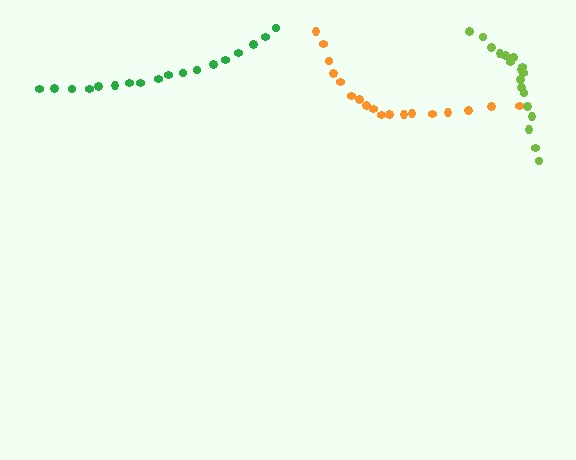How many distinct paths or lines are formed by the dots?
There are 3 distinct paths.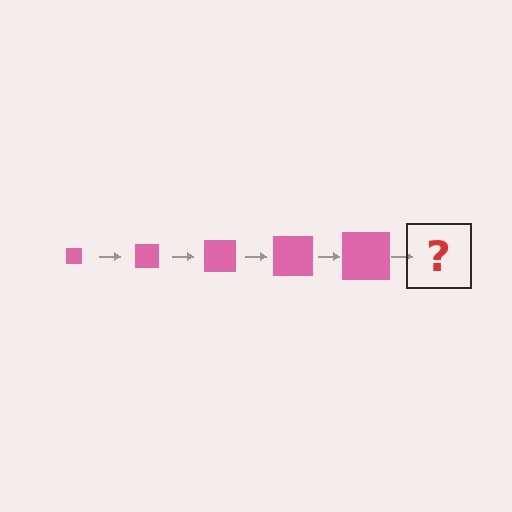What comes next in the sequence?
The next element should be a pink square, larger than the previous one.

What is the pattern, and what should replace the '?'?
The pattern is that the square gets progressively larger each step. The '?' should be a pink square, larger than the previous one.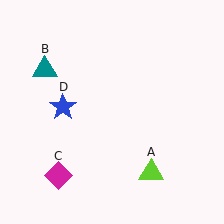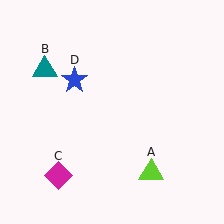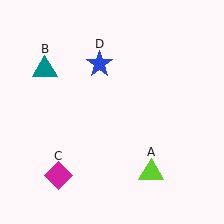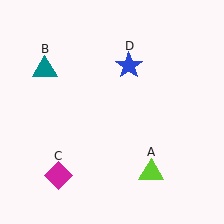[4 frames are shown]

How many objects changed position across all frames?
1 object changed position: blue star (object D).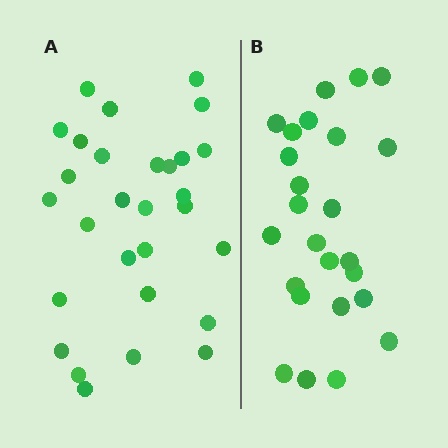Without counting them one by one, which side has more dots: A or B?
Region A (the left region) has more dots.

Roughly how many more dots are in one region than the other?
Region A has about 4 more dots than region B.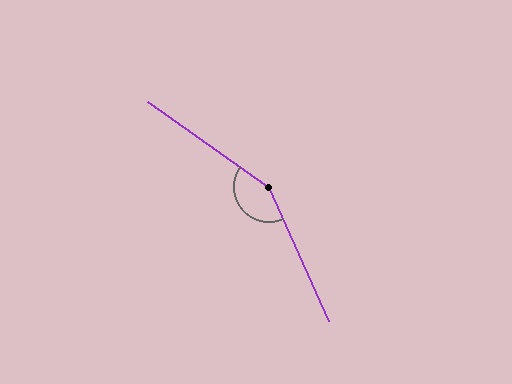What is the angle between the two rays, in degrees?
Approximately 149 degrees.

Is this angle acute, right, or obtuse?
It is obtuse.